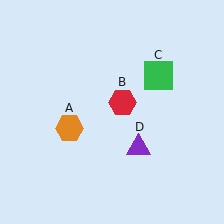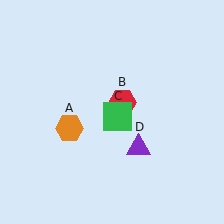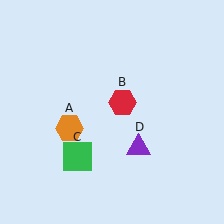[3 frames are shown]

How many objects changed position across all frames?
1 object changed position: green square (object C).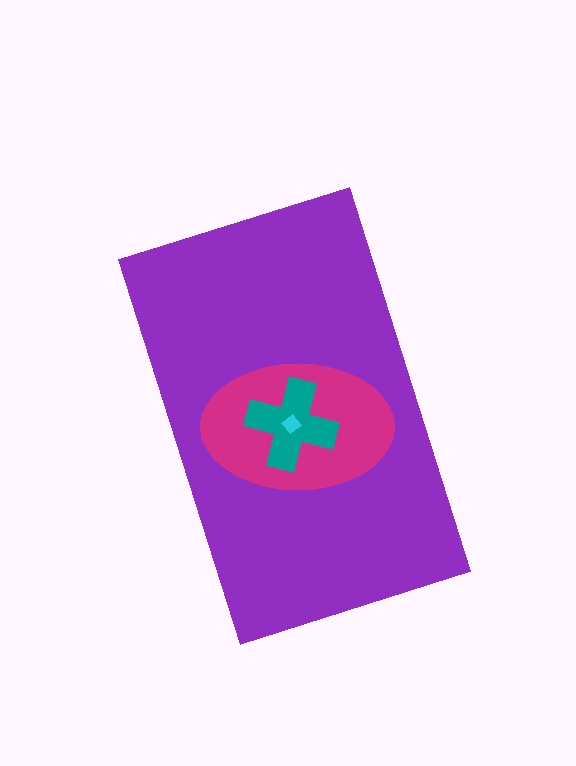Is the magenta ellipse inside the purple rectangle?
Yes.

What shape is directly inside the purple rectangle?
The magenta ellipse.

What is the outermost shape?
The purple rectangle.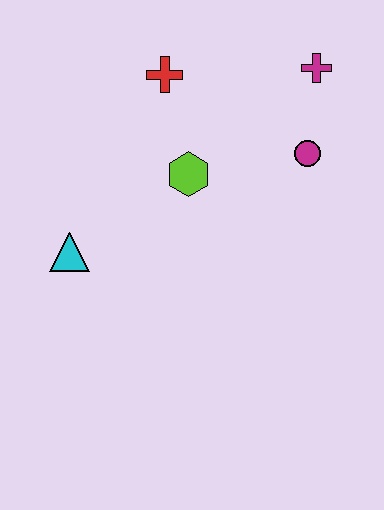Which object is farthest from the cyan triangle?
The magenta cross is farthest from the cyan triangle.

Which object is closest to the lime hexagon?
The red cross is closest to the lime hexagon.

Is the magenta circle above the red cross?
No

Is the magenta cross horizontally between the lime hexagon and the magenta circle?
No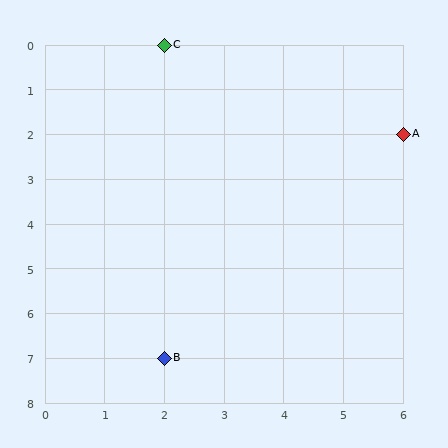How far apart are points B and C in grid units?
Points B and C are 7 rows apart.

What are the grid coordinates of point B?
Point B is at grid coordinates (2, 7).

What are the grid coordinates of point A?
Point A is at grid coordinates (6, 2).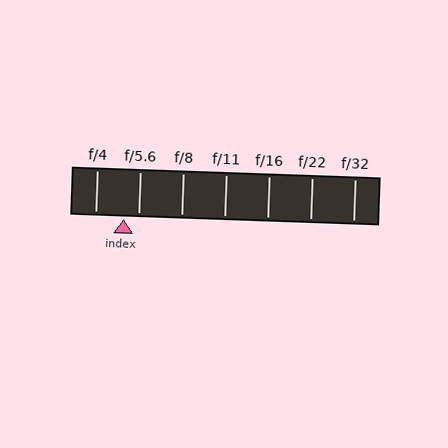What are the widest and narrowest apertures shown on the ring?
The widest aperture shown is f/4 and the narrowest is f/32.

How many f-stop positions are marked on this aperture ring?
There are 7 f-stop positions marked.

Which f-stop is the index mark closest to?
The index mark is closest to f/5.6.